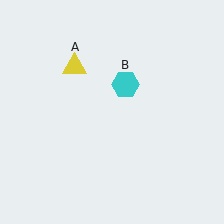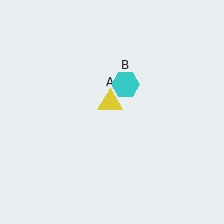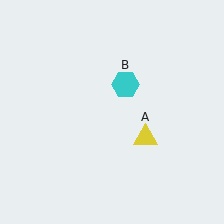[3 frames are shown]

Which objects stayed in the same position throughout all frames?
Cyan hexagon (object B) remained stationary.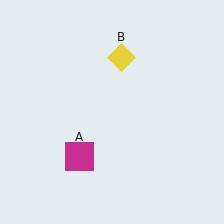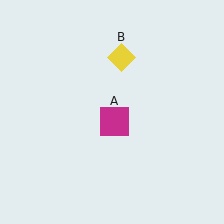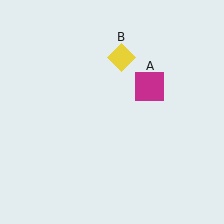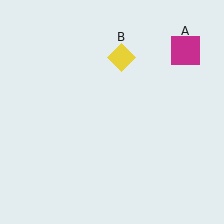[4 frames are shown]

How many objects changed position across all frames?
1 object changed position: magenta square (object A).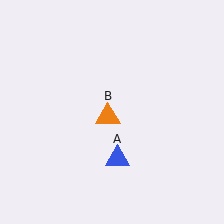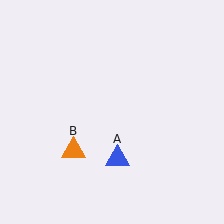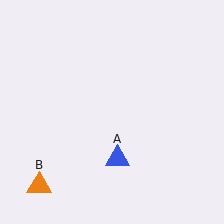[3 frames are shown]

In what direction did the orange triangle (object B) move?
The orange triangle (object B) moved down and to the left.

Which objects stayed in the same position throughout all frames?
Blue triangle (object A) remained stationary.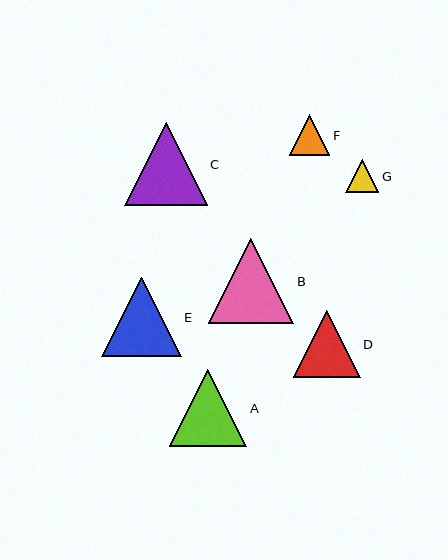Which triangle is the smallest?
Triangle G is the smallest with a size of approximately 33 pixels.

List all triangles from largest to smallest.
From largest to smallest: B, C, E, A, D, F, G.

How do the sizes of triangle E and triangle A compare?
Triangle E and triangle A are approximately the same size.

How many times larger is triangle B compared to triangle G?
Triangle B is approximately 2.6 times the size of triangle G.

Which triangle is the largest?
Triangle B is the largest with a size of approximately 85 pixels.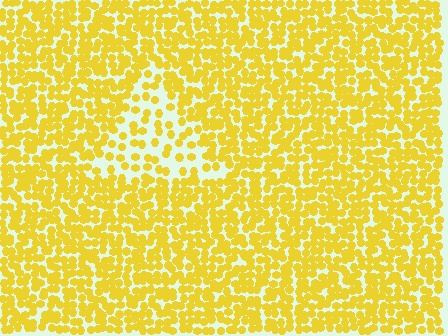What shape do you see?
I see a triangle.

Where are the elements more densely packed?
The elements are more densely packed outside the triangle boundary.